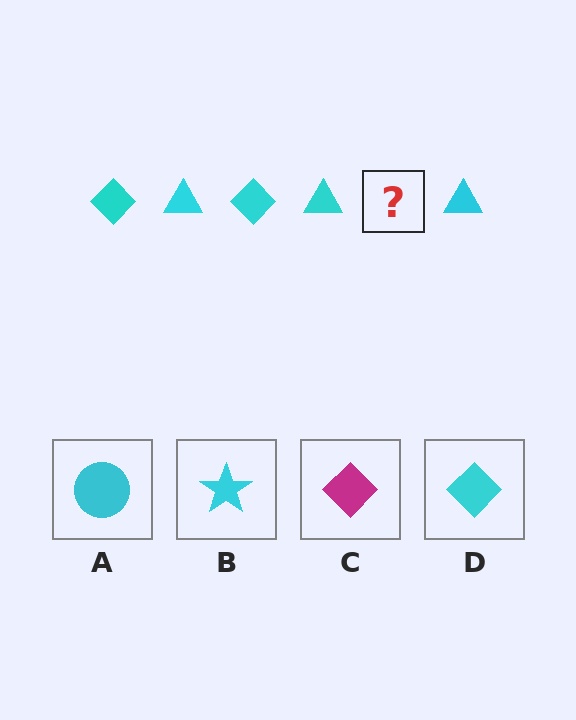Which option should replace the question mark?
Option D.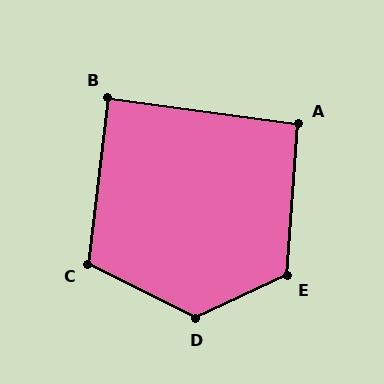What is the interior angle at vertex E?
Approximately 119 degrees (obtuse).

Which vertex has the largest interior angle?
D, at approximately 128 degrees.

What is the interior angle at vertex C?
Approximately 110 degrees (obtuse).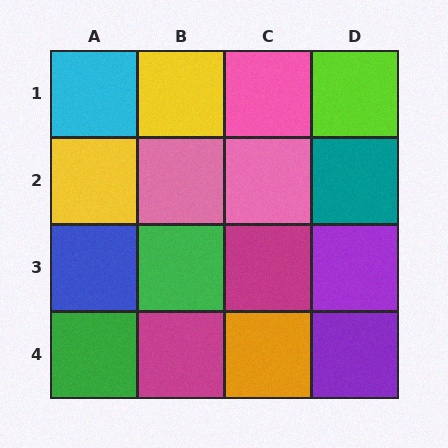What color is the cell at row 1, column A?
Cyan.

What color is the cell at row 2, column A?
Yellow.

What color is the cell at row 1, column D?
Lime.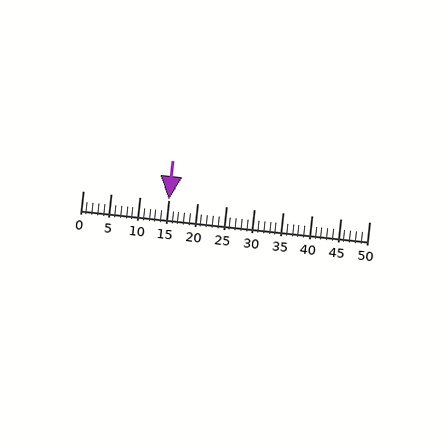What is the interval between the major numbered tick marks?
The major tick marks are spaced 5 units apart.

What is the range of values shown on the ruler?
The ruler shows values from 0 to 50.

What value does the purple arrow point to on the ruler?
The purple arrow points to approximately 15.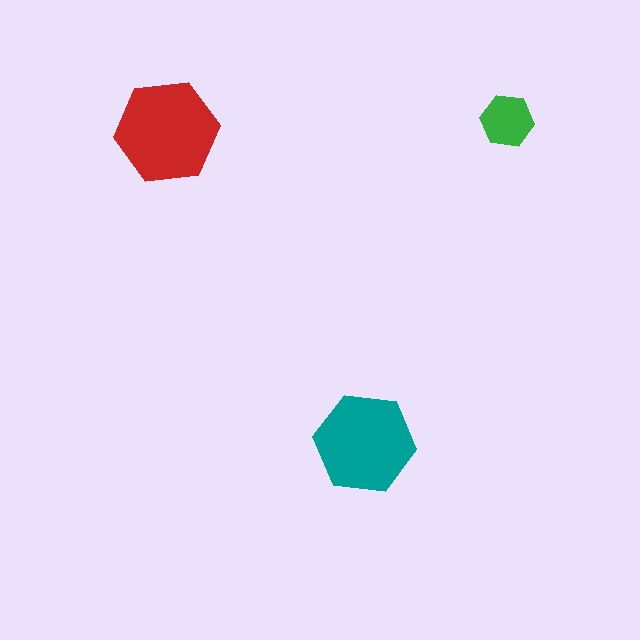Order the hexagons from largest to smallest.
the red one, the teal one, the green one.